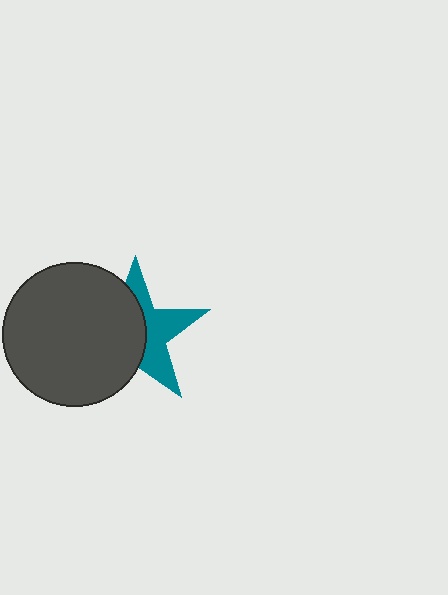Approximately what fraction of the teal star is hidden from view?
Roughly 56% of the teal star is hidden behind the dark gray circle.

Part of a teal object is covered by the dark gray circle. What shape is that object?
It is a star.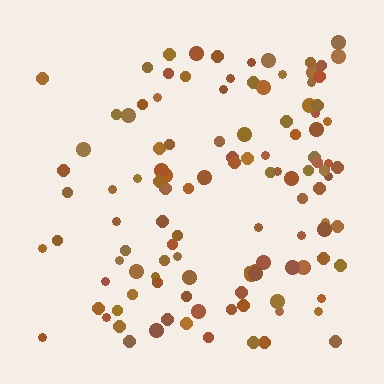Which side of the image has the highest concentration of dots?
The right.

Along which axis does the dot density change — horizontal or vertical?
Horizontal.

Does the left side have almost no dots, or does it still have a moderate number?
Still a moderate number, just noticeably fewer than the right.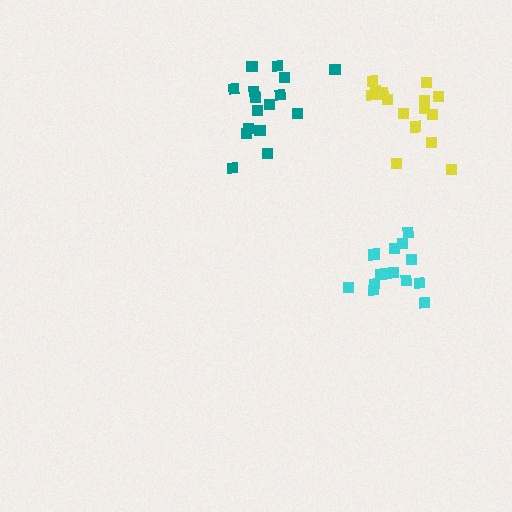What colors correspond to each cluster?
The clusters are colored: cyan, teal, yellow.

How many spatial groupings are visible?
There are 3 spatial groupings.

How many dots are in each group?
Group 1: 14 dots, Group 2: 16 dots, Group 3: 16 dots (46 total).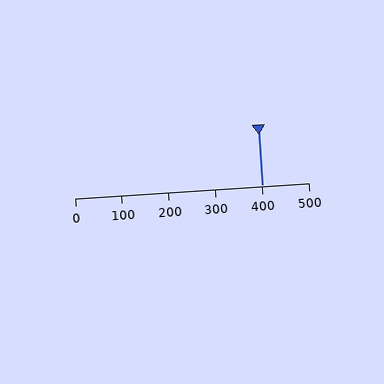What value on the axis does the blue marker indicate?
The marker indicates approximately 400.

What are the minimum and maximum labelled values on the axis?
The axis runs from 0 to 500.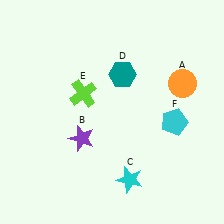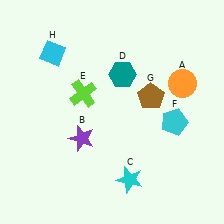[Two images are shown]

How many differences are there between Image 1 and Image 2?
There are 2 differences between the two images.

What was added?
A brown pentagon (G), a cyan diamond (H) were added in Image 2.